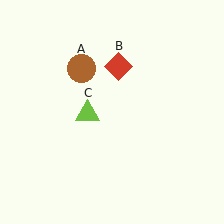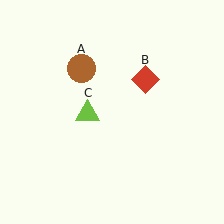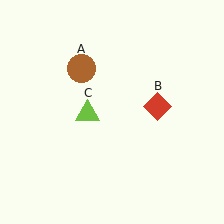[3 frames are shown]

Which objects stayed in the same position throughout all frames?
Brown circle (object A) and lime triangle (object C) remained stationary.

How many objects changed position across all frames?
1 object changed position: red diamond (object B).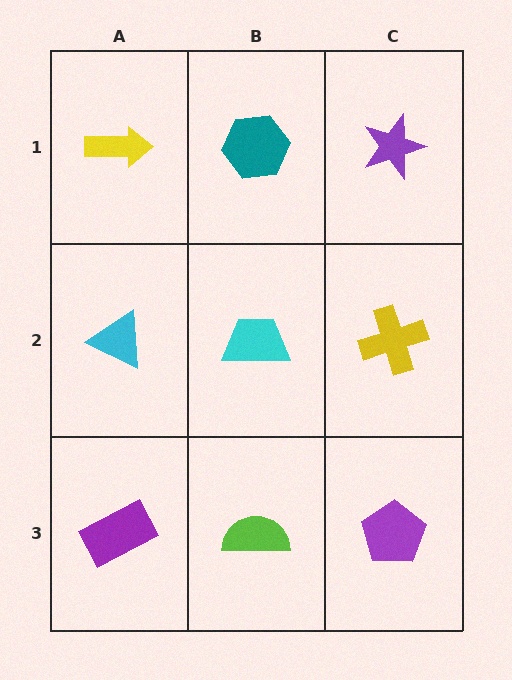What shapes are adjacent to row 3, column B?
A cyan trapezoid (row 2, column B), a purple rectangle (row 3, column A), a purple pentagon (row 3, column C).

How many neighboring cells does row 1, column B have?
3.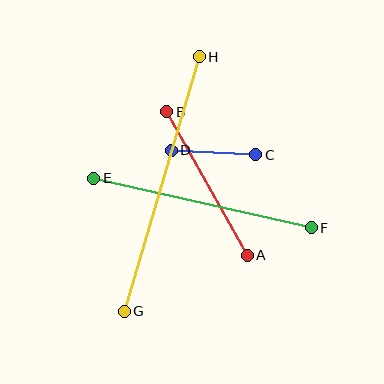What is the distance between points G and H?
The distance is approximately 265 pixels.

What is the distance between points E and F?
The distance is approximately 223 pixels.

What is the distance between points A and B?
The distance is approximately 165 pixels.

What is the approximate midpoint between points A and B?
The midpoint is at approximately (207, 183) pixels.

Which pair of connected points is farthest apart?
Points G and H are farthest apart.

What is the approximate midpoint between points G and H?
The midpoint is at approximately (162, 184) pixels.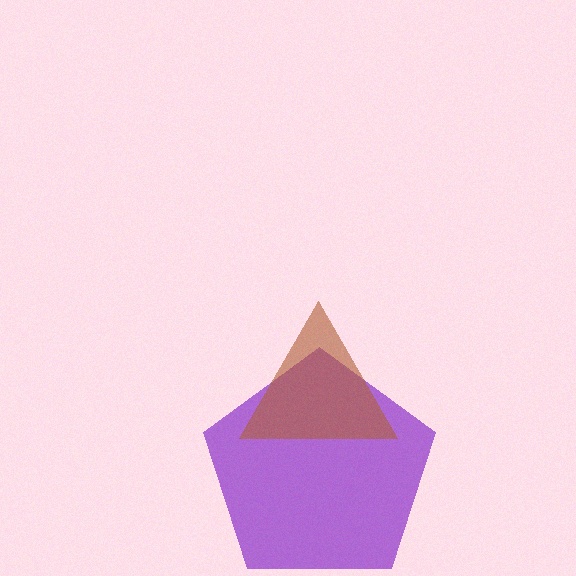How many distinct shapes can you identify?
There are 2 distinct shapes: a purple pentagon, a brown triangle.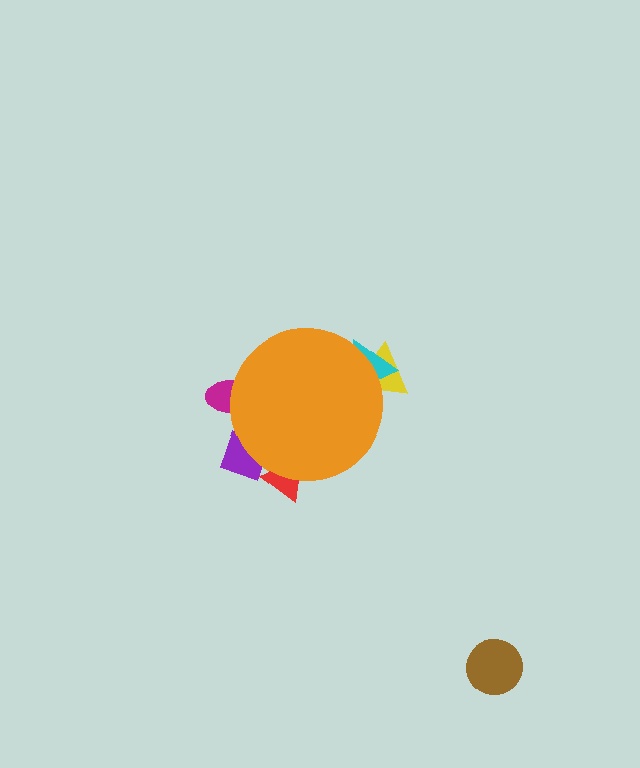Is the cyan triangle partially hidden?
Yes, the cyan triangle is partially hidden behind the orange circle.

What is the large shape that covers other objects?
An orange circle.